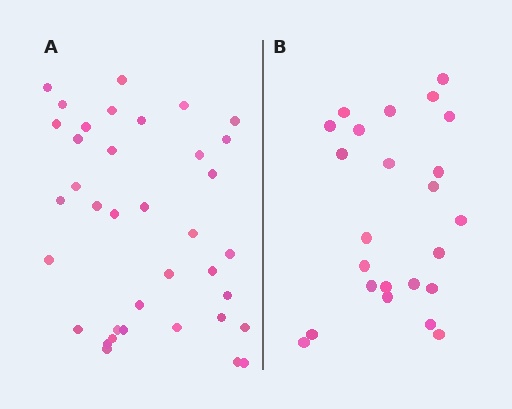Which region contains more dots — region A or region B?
Region A (the left region) has more dots.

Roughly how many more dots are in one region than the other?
Region A has approximately 15 more dots than region B.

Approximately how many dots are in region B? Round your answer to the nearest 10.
About 20 dots. (The exact count is 24, which rounds to 20.)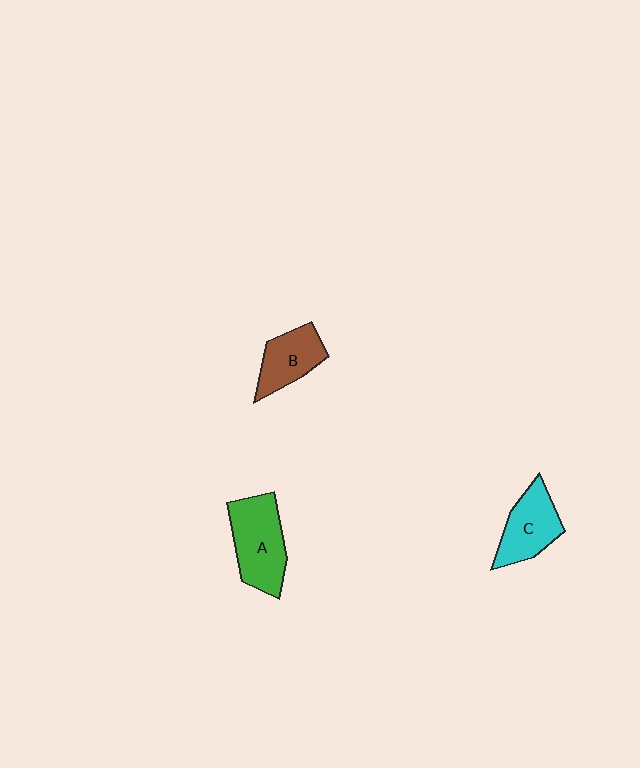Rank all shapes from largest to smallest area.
From largest to smallest: A (green), C (cyan), B (brown).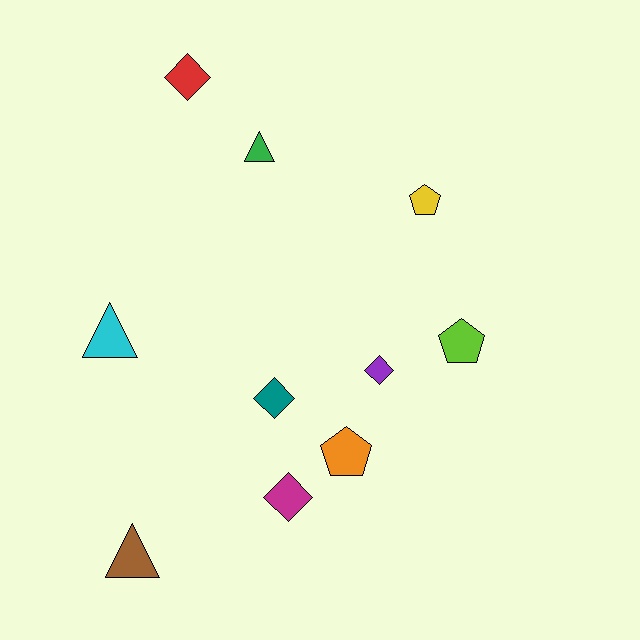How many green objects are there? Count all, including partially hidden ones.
There is 1 green object.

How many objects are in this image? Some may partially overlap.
There are 10 objects.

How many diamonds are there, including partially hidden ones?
There are 4 diamonds.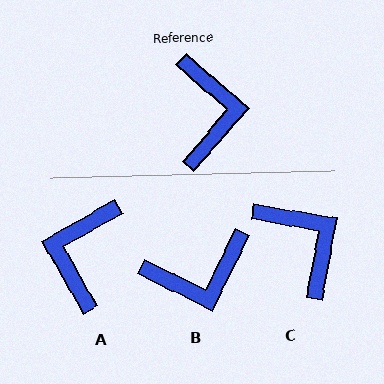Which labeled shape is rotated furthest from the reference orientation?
A, about 160 degrees away.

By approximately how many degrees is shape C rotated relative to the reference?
Approximately 31 degrees counter-clockwise.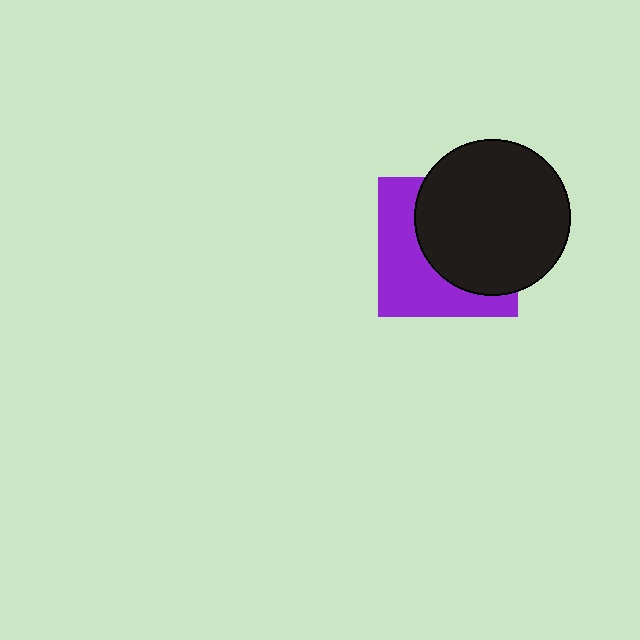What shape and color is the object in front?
The object in front is a black circle.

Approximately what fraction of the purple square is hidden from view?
Roughly 55% of the purple square is hidden behind the black circle.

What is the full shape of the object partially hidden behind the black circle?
The partially hidden object is a purple square.